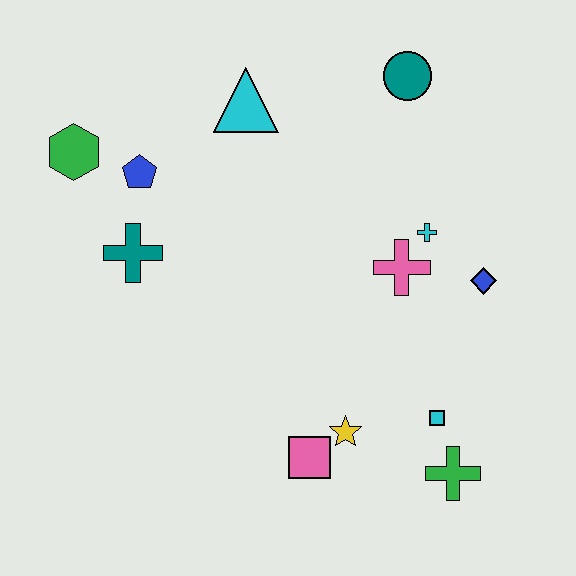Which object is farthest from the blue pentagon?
The green cross is farthest from the blue pentagon.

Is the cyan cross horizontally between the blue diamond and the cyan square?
No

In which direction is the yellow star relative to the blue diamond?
The yellow star is below the blue diamond.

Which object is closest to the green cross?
The cyan square is closest to the green cross.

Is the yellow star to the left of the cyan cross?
Yes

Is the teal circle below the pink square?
No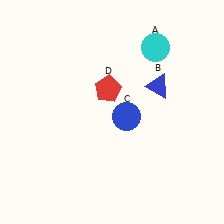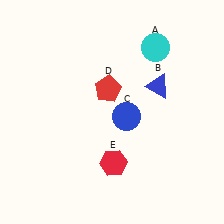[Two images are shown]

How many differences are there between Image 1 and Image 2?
There is 1 difference between the two images.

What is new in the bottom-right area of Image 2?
A red hexagon (E) was added in the bottom-right area of Image 2.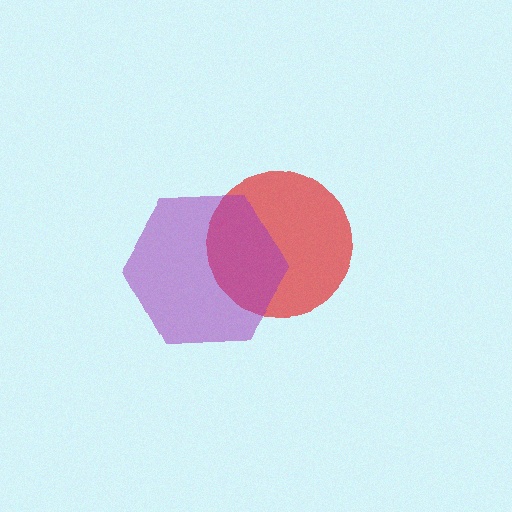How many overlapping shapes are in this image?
There are 2 overlapping shapes in the image.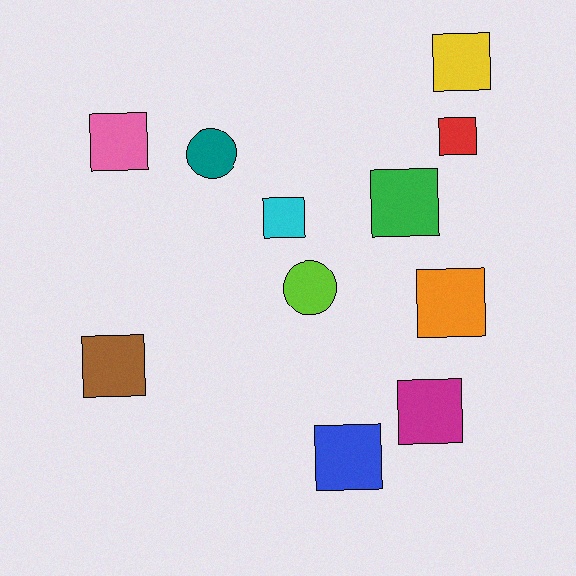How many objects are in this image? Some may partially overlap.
There are 11 objects.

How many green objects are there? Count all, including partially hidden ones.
There is 1 green object.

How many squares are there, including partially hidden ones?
There are 9 squares.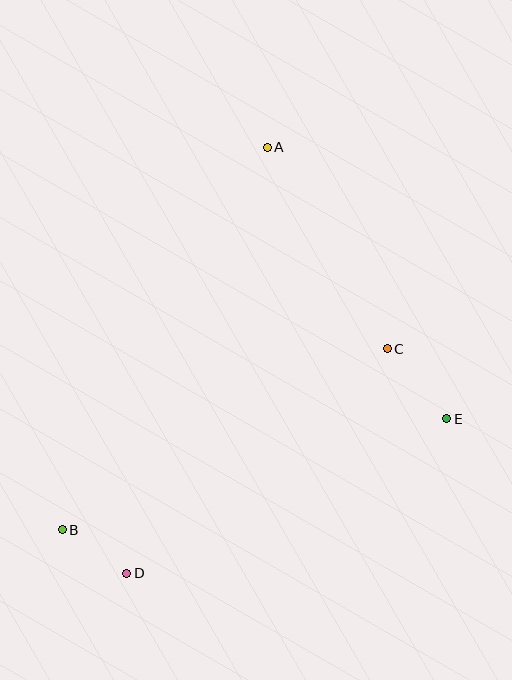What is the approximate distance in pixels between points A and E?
The distance between A and E is approximately 325 pixels.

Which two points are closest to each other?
Points B and D are closest to each other.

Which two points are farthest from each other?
Points A and D are farthest from each other.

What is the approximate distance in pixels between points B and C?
The distance between B and C is approximately 372 pixels.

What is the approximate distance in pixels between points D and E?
The distance between D and E is approximately 355 pixels.